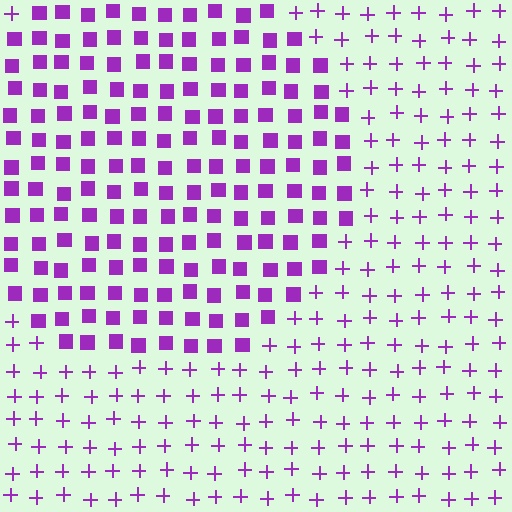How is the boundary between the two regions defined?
The boundary is defined by a change in element shape: squares inside vs. plus signs outside. All elements share the same color and spacing.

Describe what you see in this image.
The image is filled with small purple elements arranged in a uniform grid. A circle-shaped region contains squares, while the surrounding area contains plus signs. The boundary is defined purely by the change in element shape.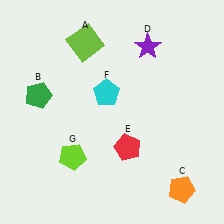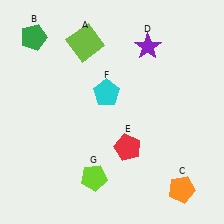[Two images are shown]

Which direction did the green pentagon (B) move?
The green pentagon (B) moved up.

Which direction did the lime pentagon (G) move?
The lime pentagon (G) moved right.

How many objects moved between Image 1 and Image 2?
2 objects moved between the two images.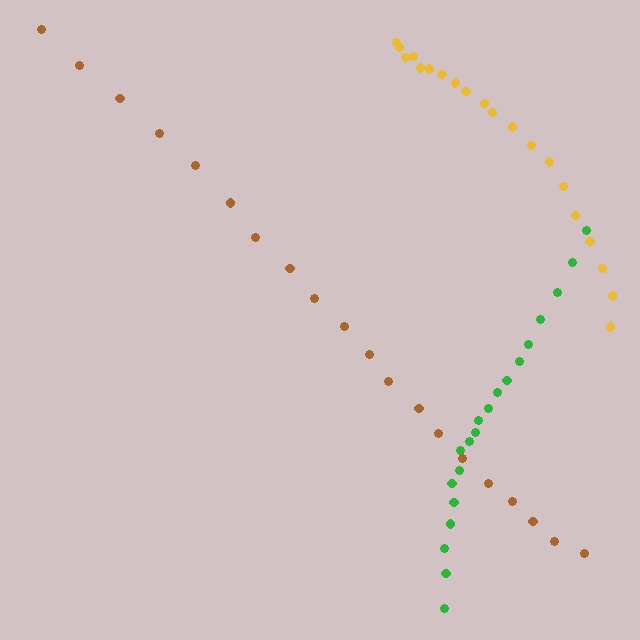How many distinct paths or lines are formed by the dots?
There are 3 distinct paths.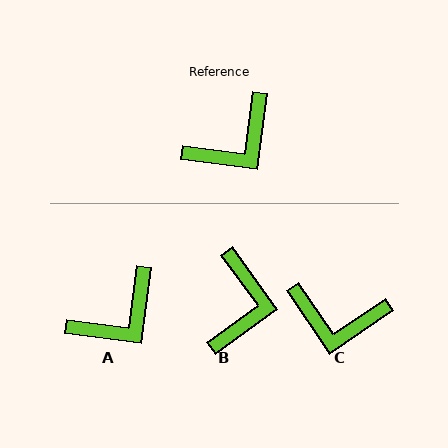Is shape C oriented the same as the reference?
No, it is off by about 48 degrees.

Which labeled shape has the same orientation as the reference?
A.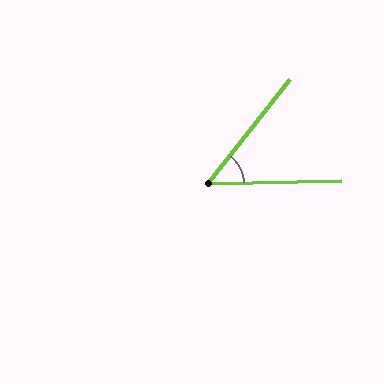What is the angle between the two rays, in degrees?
Approximately 50 degrees.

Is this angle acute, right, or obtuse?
It is acute.